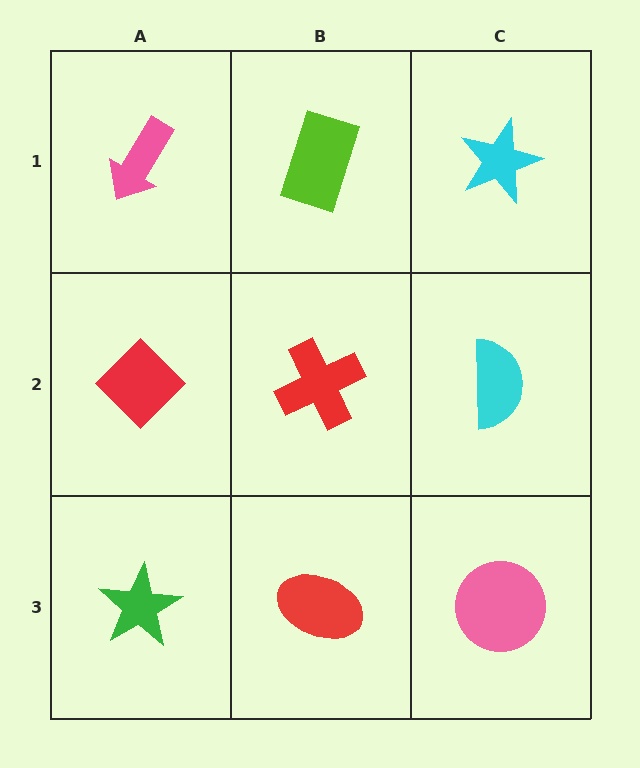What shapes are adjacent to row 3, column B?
A red cross (row 2, column B), a green star (row 3, column A), a pink circle (row 3, column C).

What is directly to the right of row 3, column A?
A red ellipse.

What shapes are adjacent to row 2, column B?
A lime rectangle (row 1, column B), a red ellipse (row 3, column B), a red diamond (row 2, column A), a cyan semicircle (row 2, column C).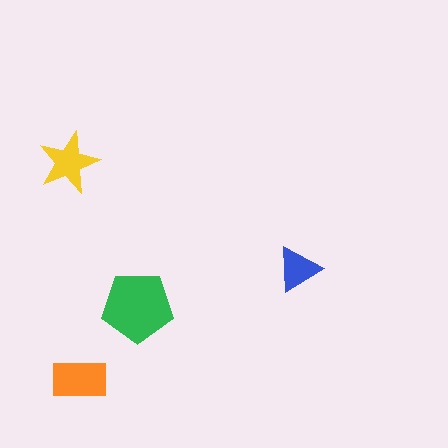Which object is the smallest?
The blue triangle.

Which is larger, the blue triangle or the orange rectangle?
The orange rectangle.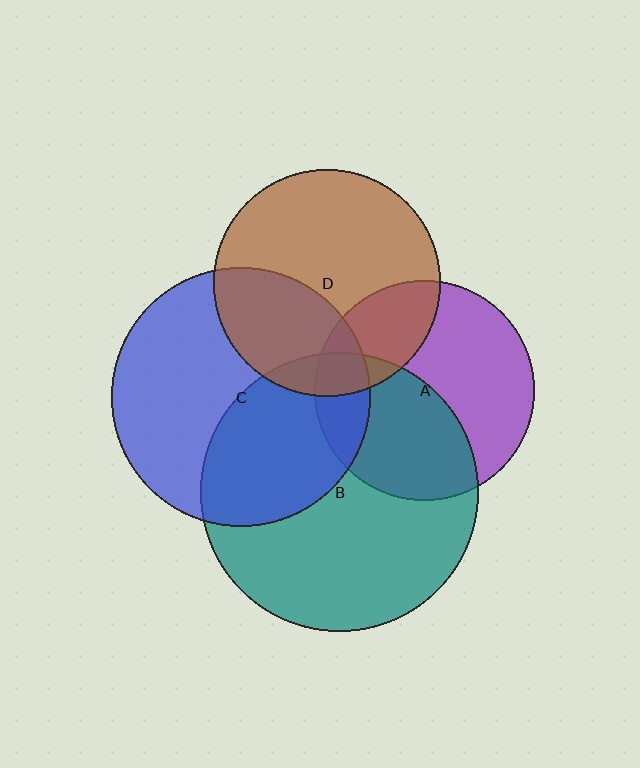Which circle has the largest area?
Circle B (teal).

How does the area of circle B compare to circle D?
Approximately 1.5 times.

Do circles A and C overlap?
Yes.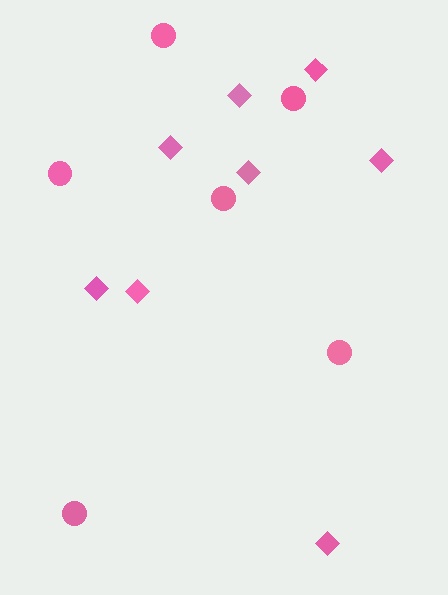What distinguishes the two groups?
There are 2 groups: one group of diamonds (8) and one group of circles (6).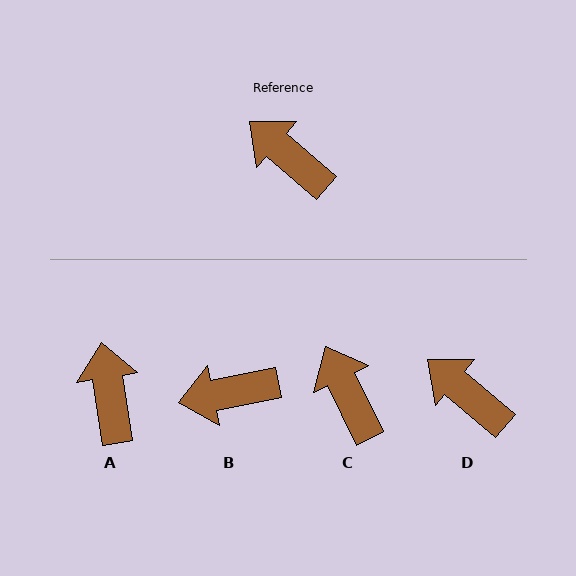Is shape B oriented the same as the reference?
No, it is off by about 52 degrees.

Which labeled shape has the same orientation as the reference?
D.